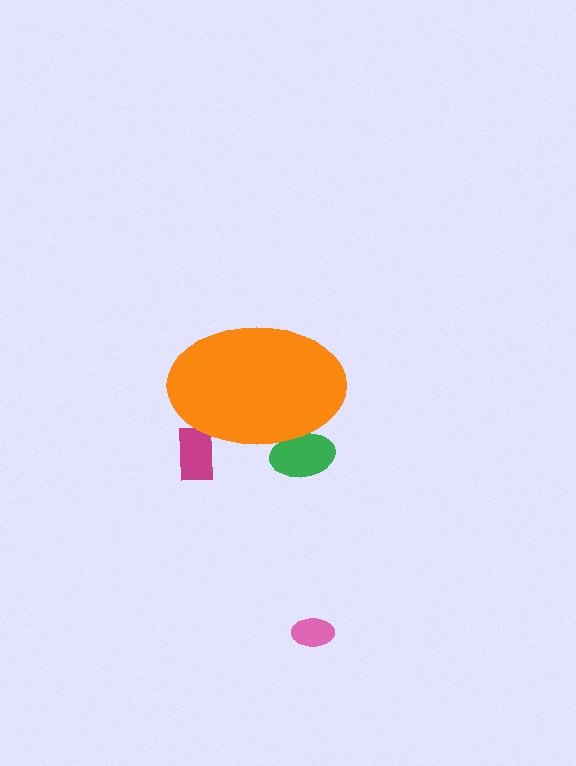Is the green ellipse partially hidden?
Yes, the green ellipse is partially hidden behind the orange ellipse.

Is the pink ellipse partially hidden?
No, the pink ellipse is fully visible.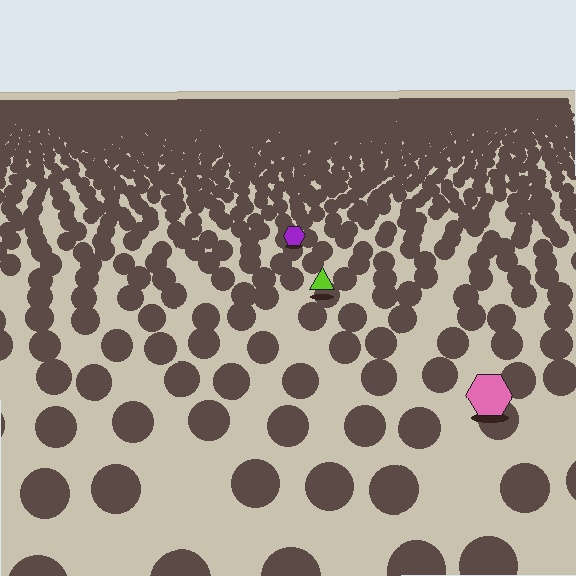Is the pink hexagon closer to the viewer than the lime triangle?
Yes. The pink hexagon is closer — you can tell from the texture gradient: the ground texture is coarser near it.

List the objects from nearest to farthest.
From nearest to farthest: the pink hexagon, the lime triangle, the purple hexagon.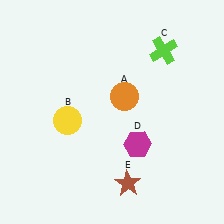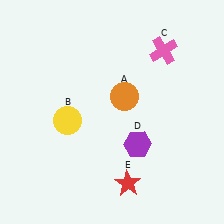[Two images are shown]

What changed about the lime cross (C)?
In Image 1, C is lime. In Image 2, it changed to pink.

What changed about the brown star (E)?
In Image 1, E is brown. In Image 2, it changed to red.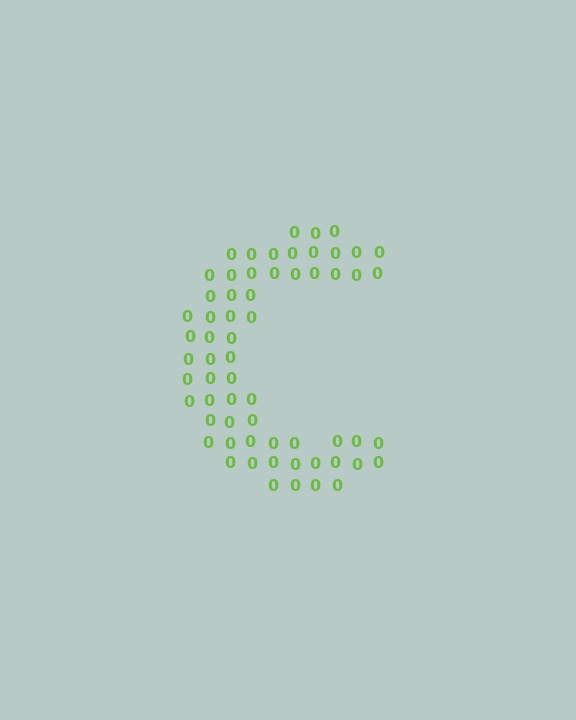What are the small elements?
The small elements are digit 0's.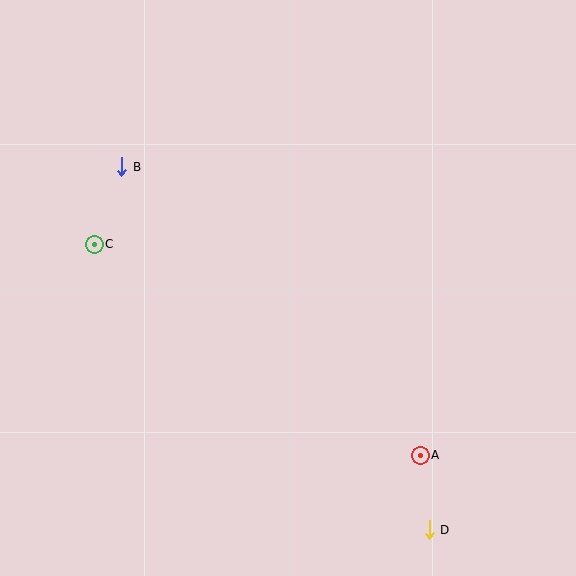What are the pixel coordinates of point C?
Point C is at (94, 244).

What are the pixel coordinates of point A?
Point A is at (420, 455).